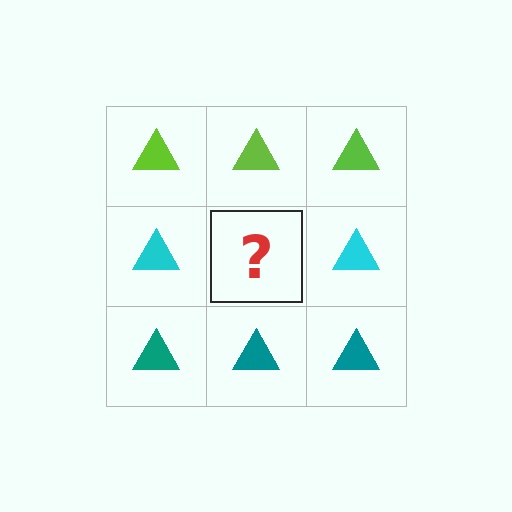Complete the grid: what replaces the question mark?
The question mark should be replaced with a cyan triangle.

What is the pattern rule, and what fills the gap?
The rule is that each row has a consistent color. The gap should be filled with a cyan triangle.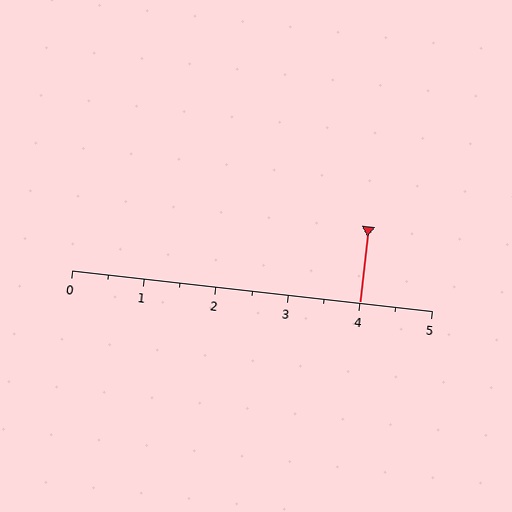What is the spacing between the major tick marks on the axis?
The major ticks are spaced 1 apart.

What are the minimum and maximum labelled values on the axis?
The axis runs from 0 to 5.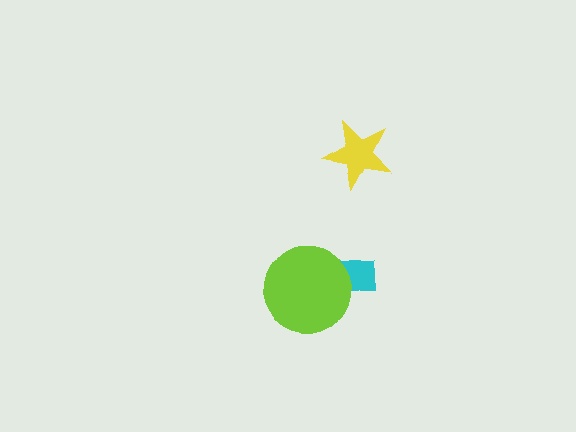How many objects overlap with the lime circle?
1 object overlaps with the lime circle.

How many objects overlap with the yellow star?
0 objects overlap with the yellow star.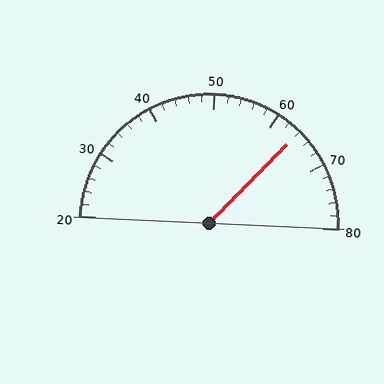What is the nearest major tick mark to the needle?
The nearest major tick mark is 60.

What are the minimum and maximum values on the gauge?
The gauge ranges from 20 to 80.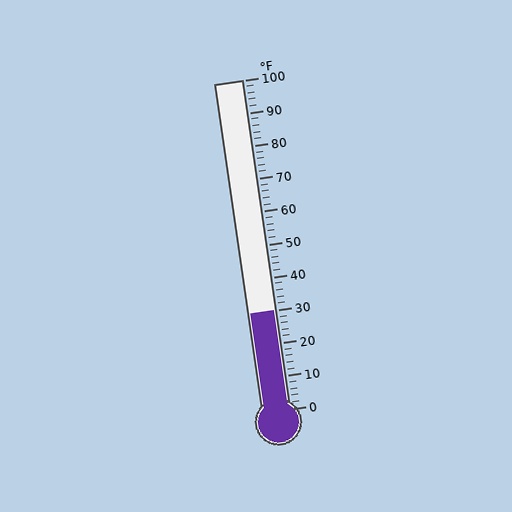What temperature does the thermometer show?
The thermometer shows approximately 30°F.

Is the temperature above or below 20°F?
The temperature is above 20°F.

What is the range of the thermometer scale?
The thermometer scale ranges from 0°F to 100°F.